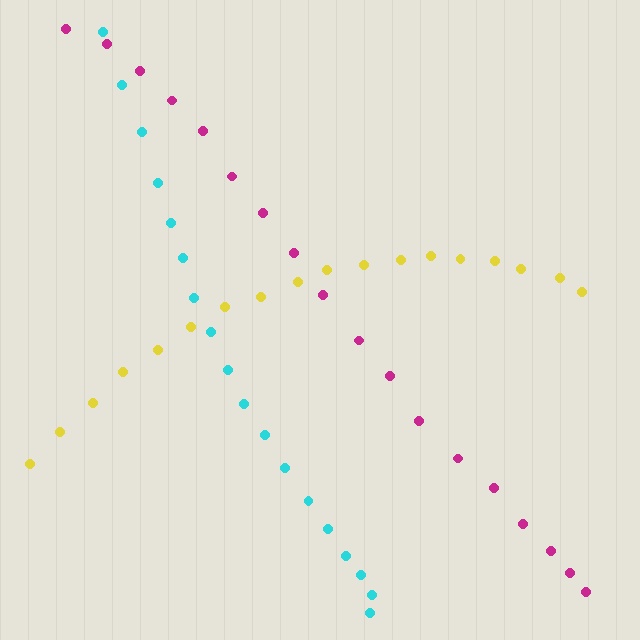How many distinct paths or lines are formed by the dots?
There are 3 distinct paths.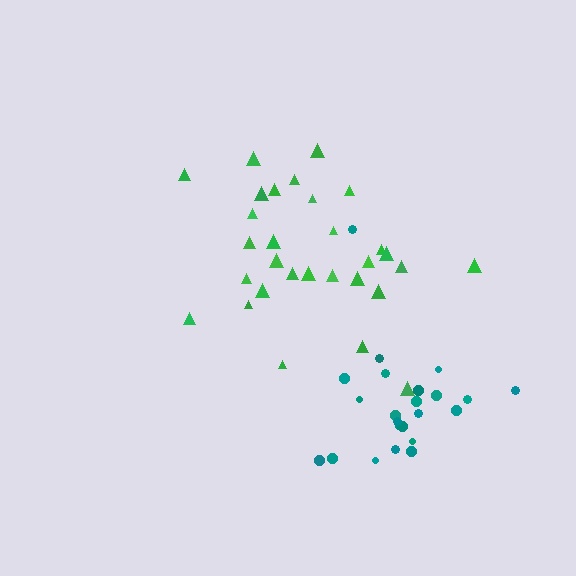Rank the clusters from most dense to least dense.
green, teal.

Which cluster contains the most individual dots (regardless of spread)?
Green (30).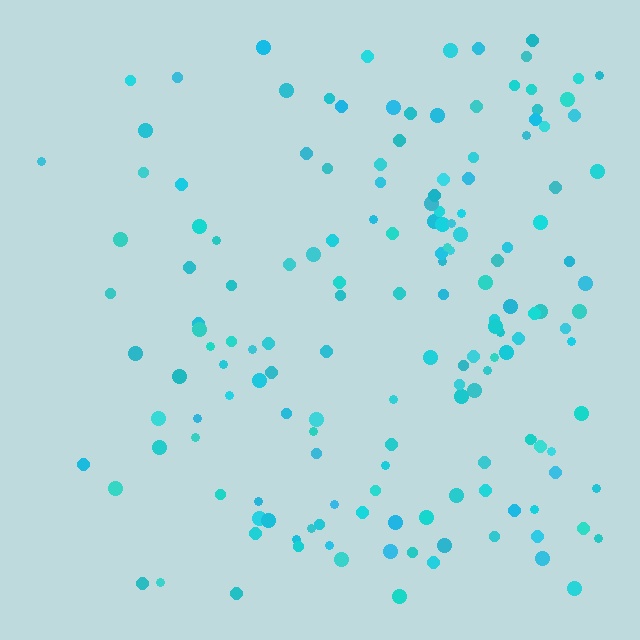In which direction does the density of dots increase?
From left to right, with the right side densest.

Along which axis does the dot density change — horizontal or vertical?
Horizontal.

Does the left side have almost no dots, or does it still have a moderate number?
Still a moderate number, just noticeably fewer than the right.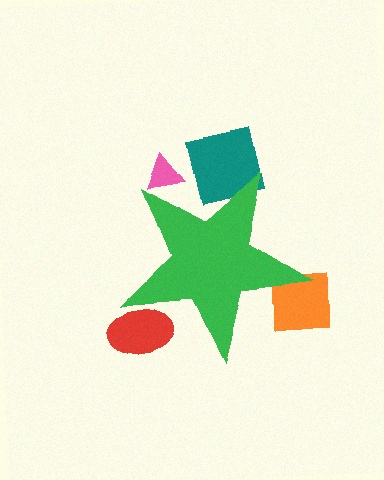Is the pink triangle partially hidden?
Yes, the pink triangle is partially hidden behind the green star.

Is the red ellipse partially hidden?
Yes, the red ellipse is partially hidden behind the green star.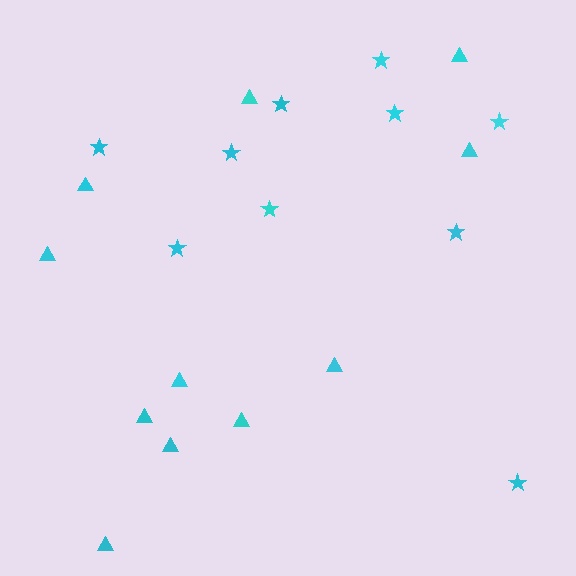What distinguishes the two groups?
There are 2 groups: one group of triangles (11) and one group of stars (10).